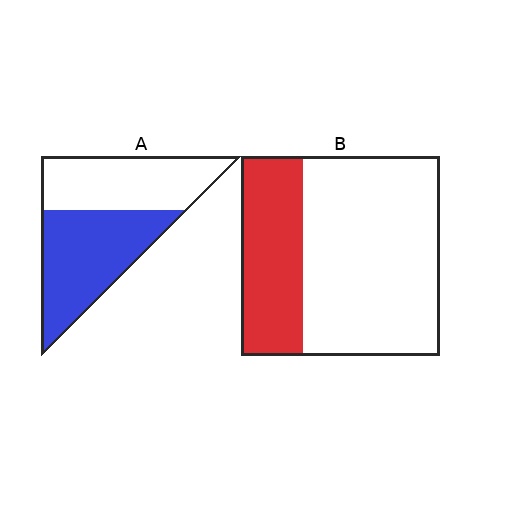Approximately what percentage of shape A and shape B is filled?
A is approximately 55% and B is approximately 30%.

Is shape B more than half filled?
No.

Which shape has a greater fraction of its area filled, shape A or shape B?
Shape A.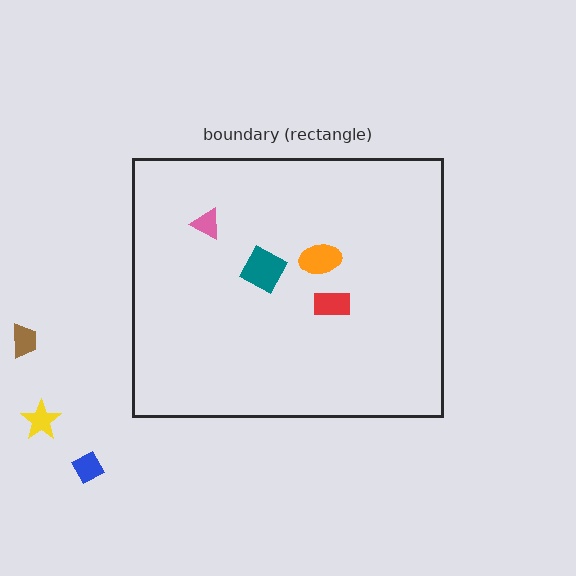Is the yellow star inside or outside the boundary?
Outside.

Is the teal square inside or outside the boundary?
Inside.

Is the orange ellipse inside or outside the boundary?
Inside.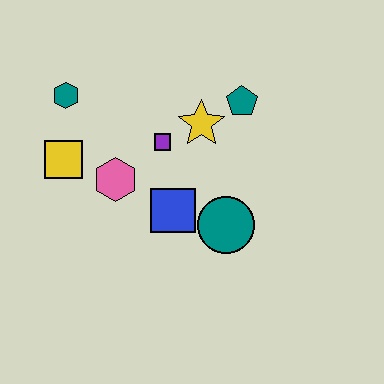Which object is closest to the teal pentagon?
The yellow star is closest to the teal pentagon.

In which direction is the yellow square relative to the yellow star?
The yellow square is to the left of the yellow star.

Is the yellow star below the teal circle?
No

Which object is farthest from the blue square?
The teal hexagon is farthest from the blue square.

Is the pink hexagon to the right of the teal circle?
No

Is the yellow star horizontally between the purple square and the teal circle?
Yes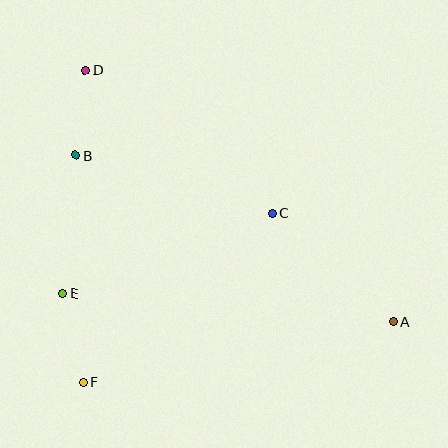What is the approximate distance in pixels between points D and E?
The distance between D and E is approximately 225 pixels.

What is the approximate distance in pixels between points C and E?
The distance between C and E is approximately 225 pixels.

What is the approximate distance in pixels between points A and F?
The distance between A and F is approximately 316 pixels.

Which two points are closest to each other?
Points B and D are closest to each other.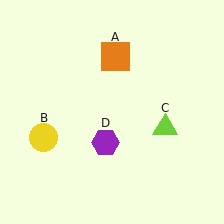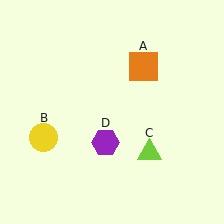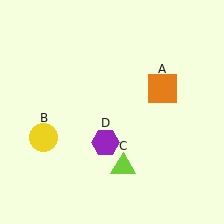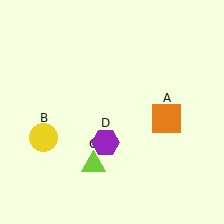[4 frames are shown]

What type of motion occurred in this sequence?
The orange square (object A), lime triangle (object C) rotated clockwise around the center of the scene.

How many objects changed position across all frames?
2 objects changed position: orange square (object A), lime triangle (object C).